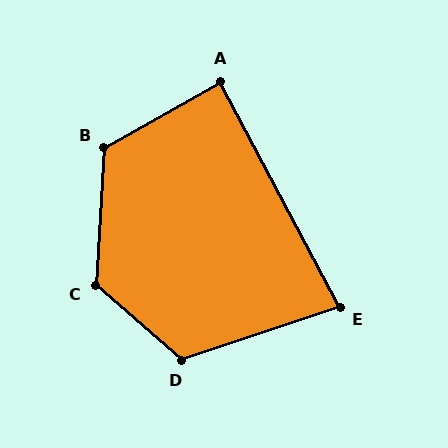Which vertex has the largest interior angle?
C, at approximately 127 degrees.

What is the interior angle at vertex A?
Approximately 88 degrees (approximately right).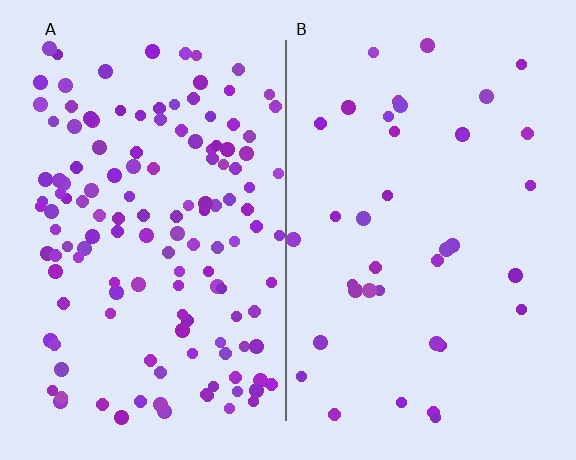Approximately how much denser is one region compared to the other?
Approximately 3.6× — region A over region B.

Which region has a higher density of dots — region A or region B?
A (the left).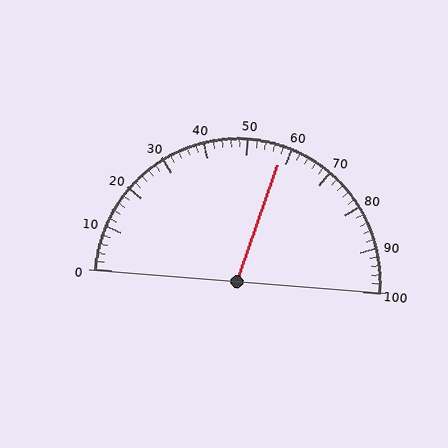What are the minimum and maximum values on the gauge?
The gauge ranges from 0 to 100.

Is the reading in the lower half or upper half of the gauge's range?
The reading is in the upper half of the range (0 to 100).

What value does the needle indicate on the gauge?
The needle indicates approximately 58.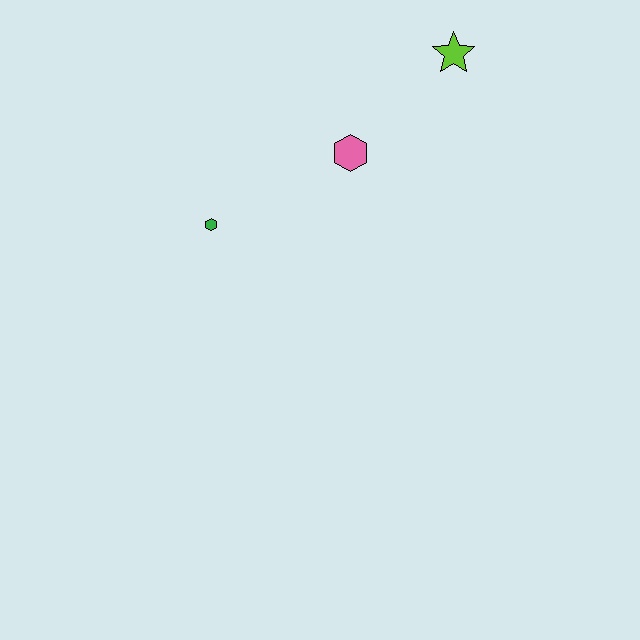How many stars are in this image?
There is 1 star.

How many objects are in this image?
There are 3 objects.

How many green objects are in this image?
There is 1 green object.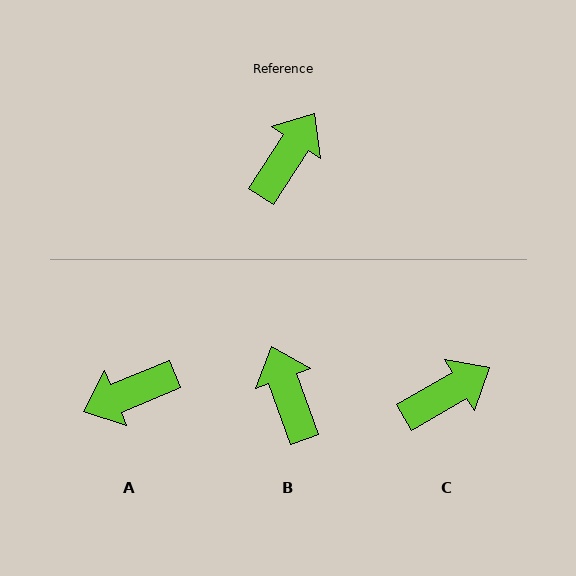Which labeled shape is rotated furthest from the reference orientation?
A, about 145 degrees away.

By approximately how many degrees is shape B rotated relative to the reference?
Approximately 53 degrees counter-clockwise.